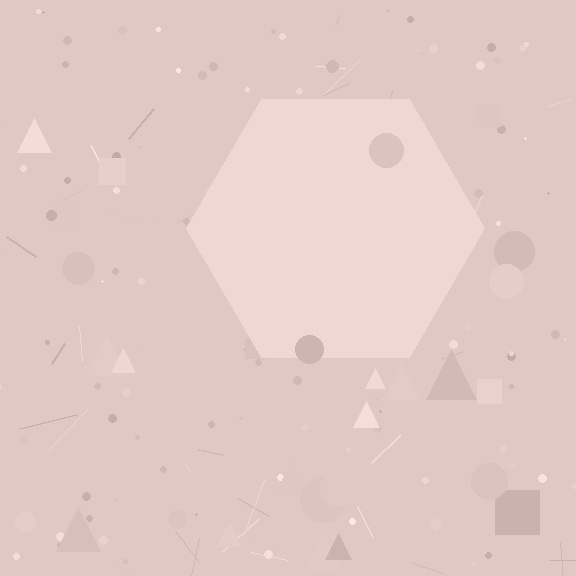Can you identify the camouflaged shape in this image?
The camouflaged shape is a hexagon.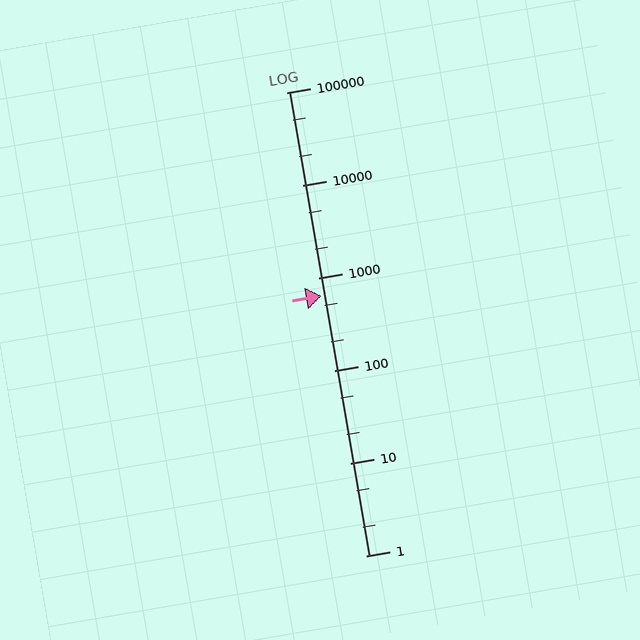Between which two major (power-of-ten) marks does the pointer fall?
The pointer is between 100 and 1000.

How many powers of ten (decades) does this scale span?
The scale spans 5 decades, from 1 to 100000.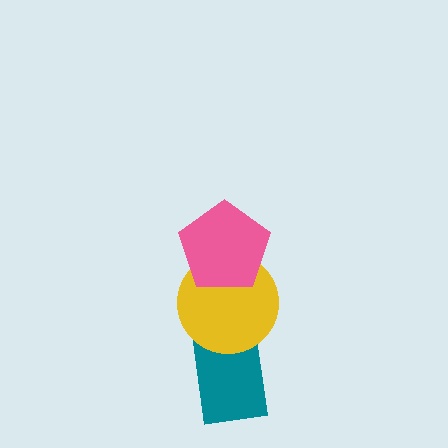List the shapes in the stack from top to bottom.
From top to bottom: the pink pentagon, the yellow circle, the teal rectangle.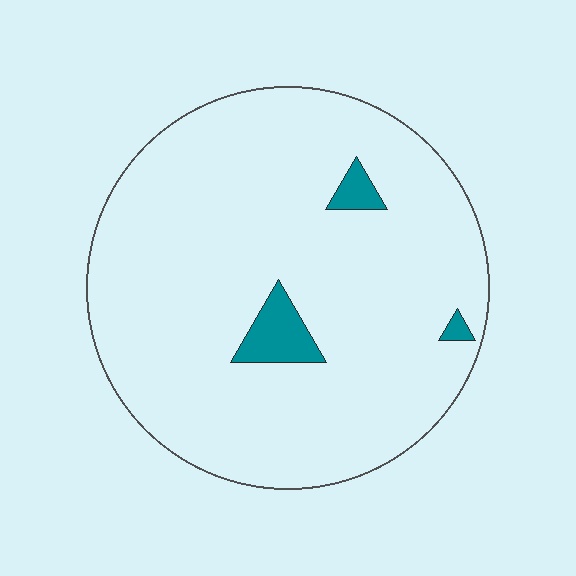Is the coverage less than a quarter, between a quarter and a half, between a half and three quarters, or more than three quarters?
Less than a quarter.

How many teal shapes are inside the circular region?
3.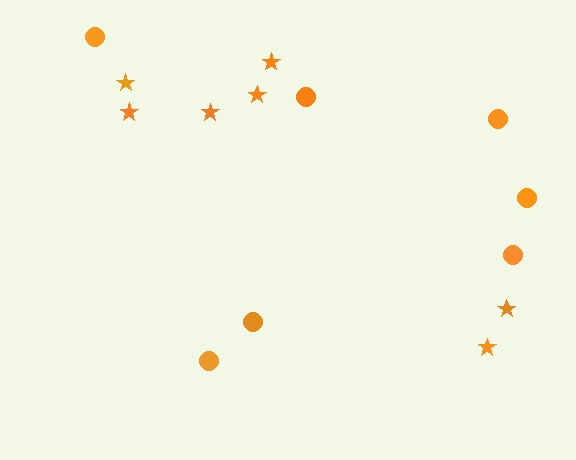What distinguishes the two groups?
There are 2 groups: one group of stars (7) and one group of circles (7).